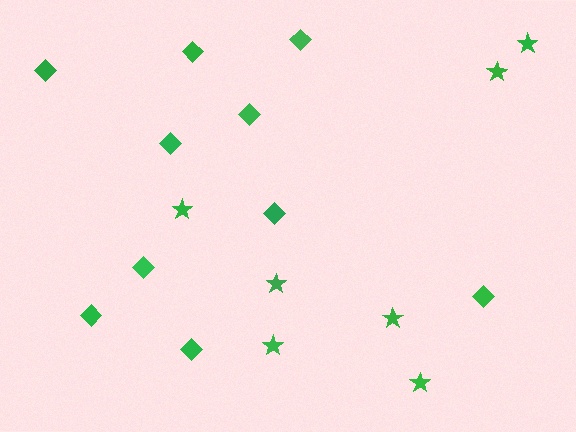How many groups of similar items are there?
There are 2 groups: one group of stars (7) and one group of diamonds (10).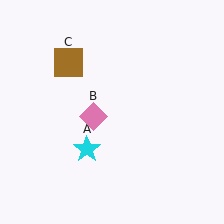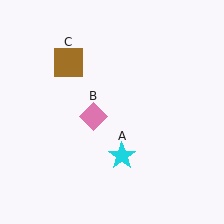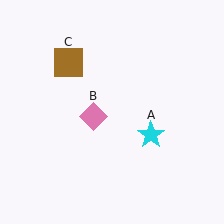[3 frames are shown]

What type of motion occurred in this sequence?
The cyan star (object A) rotated counterclockwise around the center of the scene.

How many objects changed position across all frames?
1 object changed position: cyan star (object A).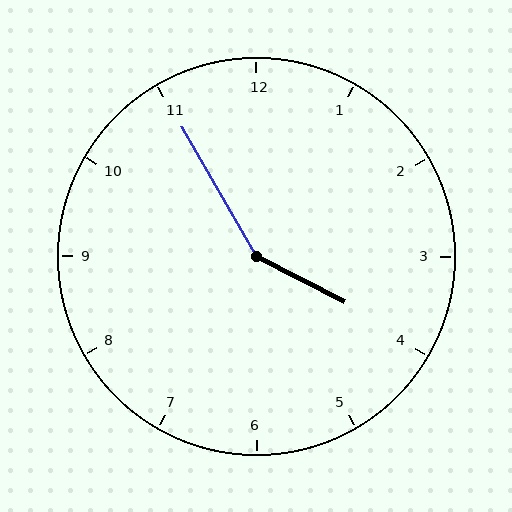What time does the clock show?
3:55.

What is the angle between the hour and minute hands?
Approximately 148 degrees.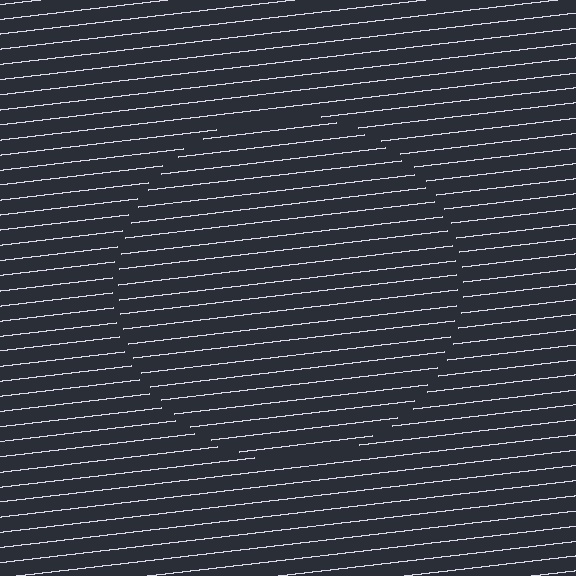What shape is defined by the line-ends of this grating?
An illusory circle. The interior of the shape contains the same grating, shifted by half a period — the contour is defined by the phase discontinuity where line-ends from the inner and outer gratings abut.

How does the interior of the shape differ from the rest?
The interior of the shape contains the same grating, shifted by half a period — the contour is defined by the phase discontinuity where line-ends from the inner and outer gratings abut.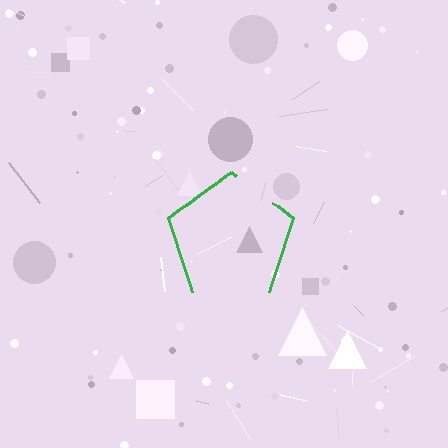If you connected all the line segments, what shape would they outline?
They would outline a pentagon.